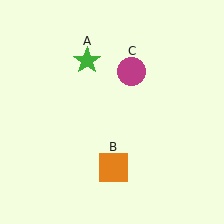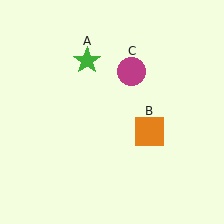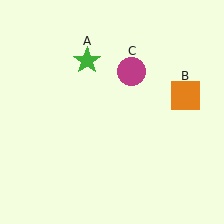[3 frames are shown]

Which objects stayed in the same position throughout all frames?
Green star (object A) and magenta circle (object C) remained stationary.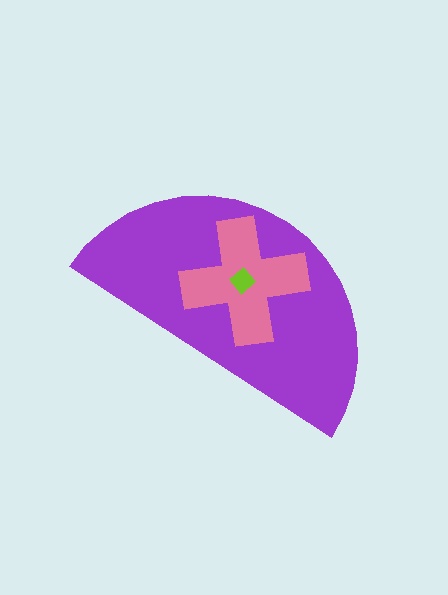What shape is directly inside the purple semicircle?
The pink cross.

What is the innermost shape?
The lime diamond.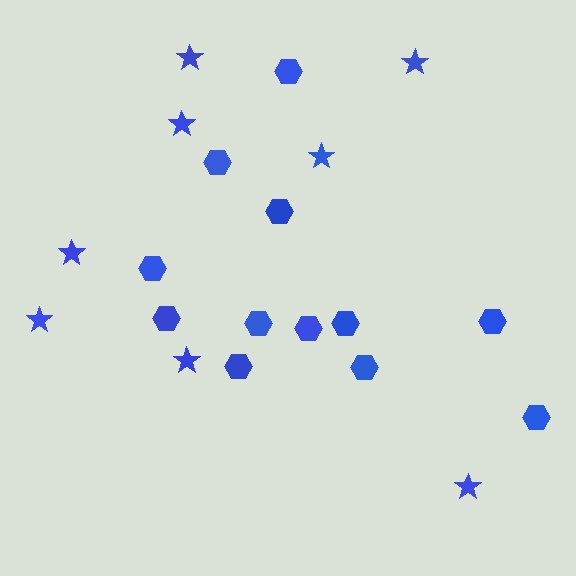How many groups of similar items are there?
There are 2 groups: one group of stars (8) and one group of hexagons (12).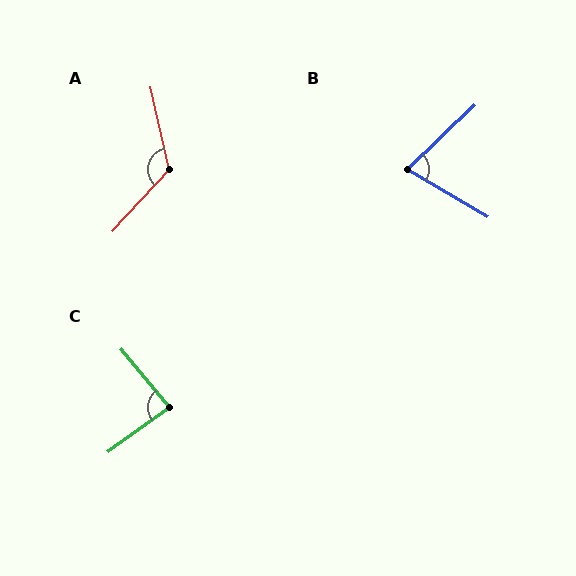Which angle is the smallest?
B, at approximately 74 degrees.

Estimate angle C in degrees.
Approximately 86 degrees.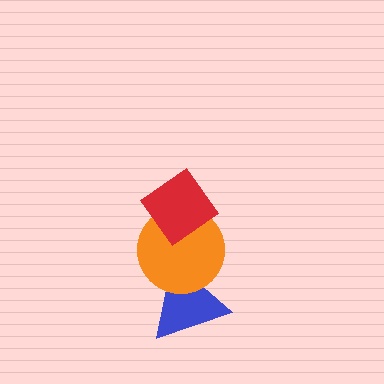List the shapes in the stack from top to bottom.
From top to bottom: the red diamond, the orange circle, the blue triangle.